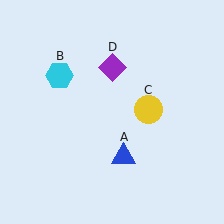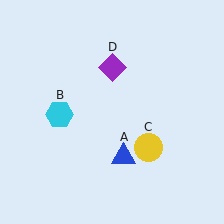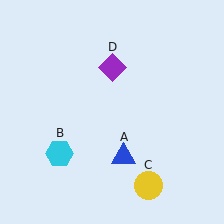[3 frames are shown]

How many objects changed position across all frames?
2 objects changed position: cyan hexagon (object B), yellow circle (object C).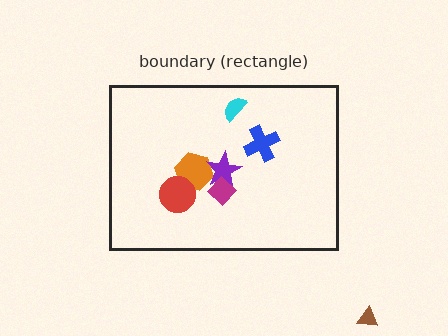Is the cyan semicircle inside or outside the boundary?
Inside.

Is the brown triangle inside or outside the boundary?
Outside.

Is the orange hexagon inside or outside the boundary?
Inside.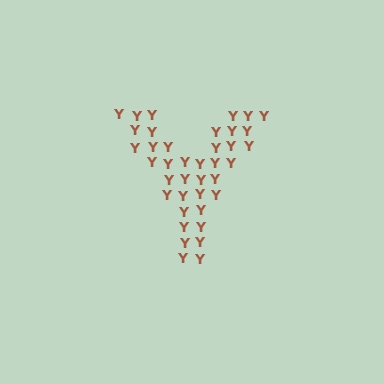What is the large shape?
The large shape is the letter Y.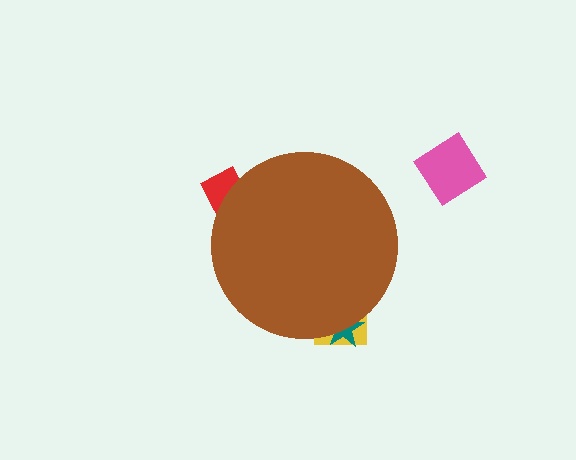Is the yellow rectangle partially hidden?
Yes, the yellow rectangle is partially hidden behind the brown circle.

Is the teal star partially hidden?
Yes, the teal star is partially hidden behind the brown circle.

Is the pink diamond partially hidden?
No, the pink diamond is fully visible.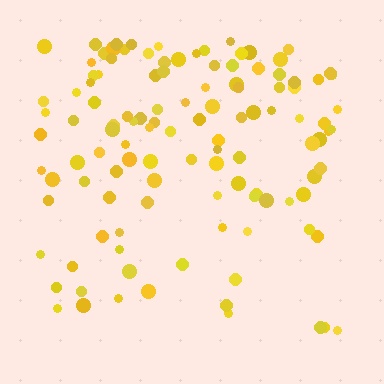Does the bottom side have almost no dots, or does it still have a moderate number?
Still a moderate number, just noticeably fewer than the top.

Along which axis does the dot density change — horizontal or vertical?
Vertical.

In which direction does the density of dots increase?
From bottom to top, with the top side densest.